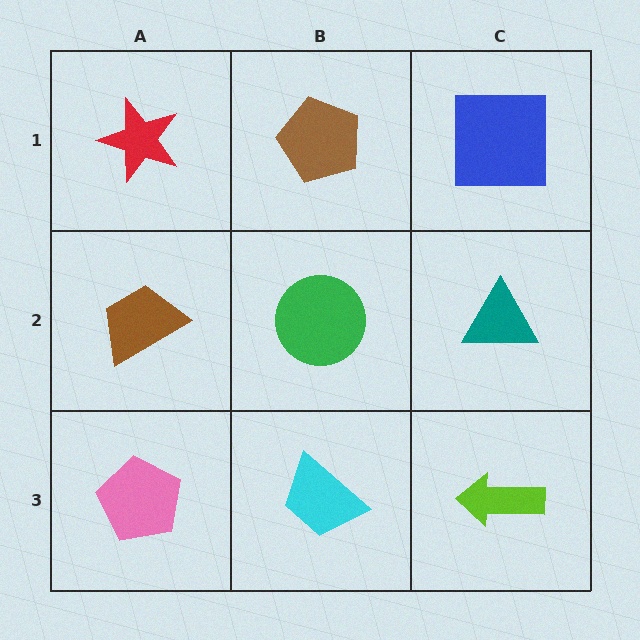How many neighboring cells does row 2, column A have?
3.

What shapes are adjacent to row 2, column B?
A brown pentagon (row 1, column B), a cyan trapezoid (row 3, column B), a brown trapezoid (row 2, column A), a teal triangle (row 2, column C).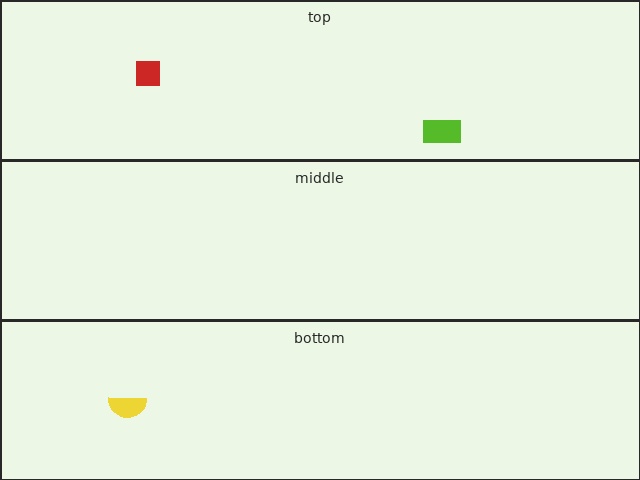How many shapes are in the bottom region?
1.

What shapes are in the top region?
The lime rectangle, the red square.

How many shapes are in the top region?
2.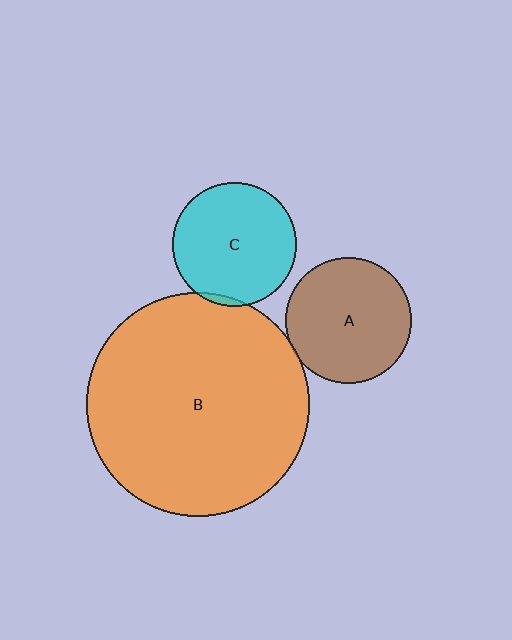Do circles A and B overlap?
Yes.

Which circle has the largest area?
Circle B (orange).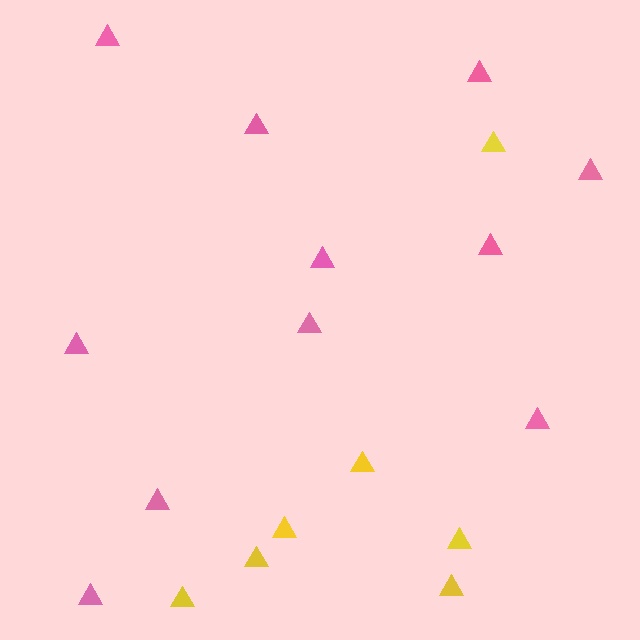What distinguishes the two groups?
There are 2 groups: one group of yellow triangles (7) and one group of pink triangles (11).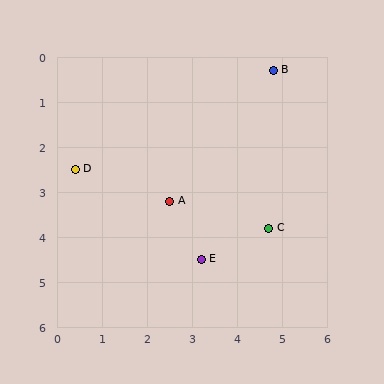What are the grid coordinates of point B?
Point B is at approximately (4.8, 0.3).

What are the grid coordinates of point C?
Point C is at approximately (4.7, 3.8).